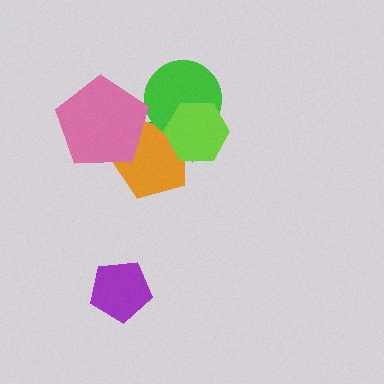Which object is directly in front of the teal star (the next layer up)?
The orange pentagon is directly in front of the teal star.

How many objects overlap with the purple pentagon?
0 objects overlap with the purple pentagon.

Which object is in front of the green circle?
The lime hexagon is in front of the green circle.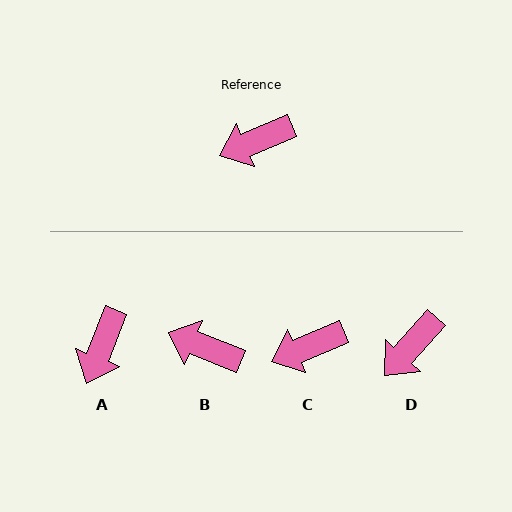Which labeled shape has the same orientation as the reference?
C.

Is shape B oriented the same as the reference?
No, it is off by about 45 degrees.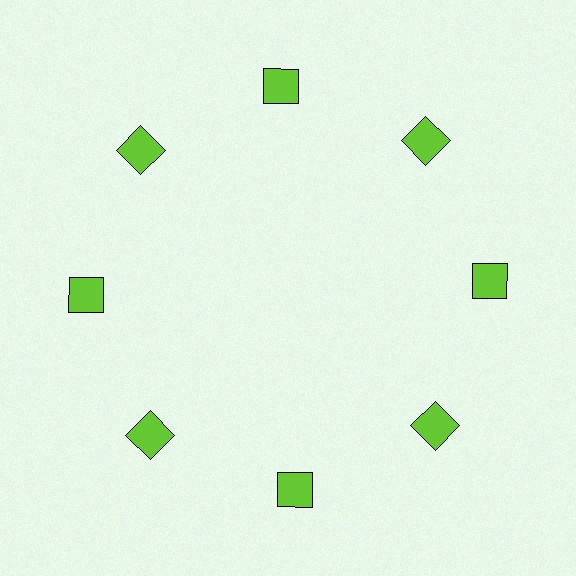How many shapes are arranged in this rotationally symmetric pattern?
There are 8 shapes, arranged in 8 groups of 1.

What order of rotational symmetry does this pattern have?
This pattern has 8-fold rotational symmetry.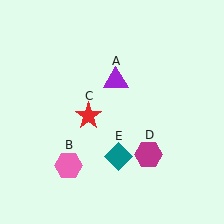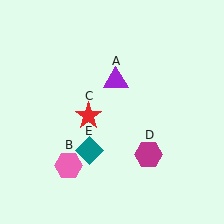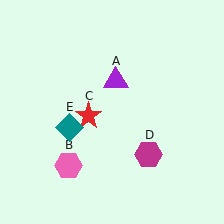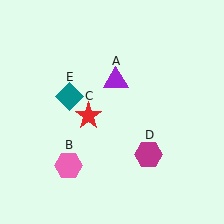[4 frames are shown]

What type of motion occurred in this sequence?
The teal diamond (object E) rotated clockwise around the center of the scene.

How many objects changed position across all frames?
1 object changed position: teal diamond (object E).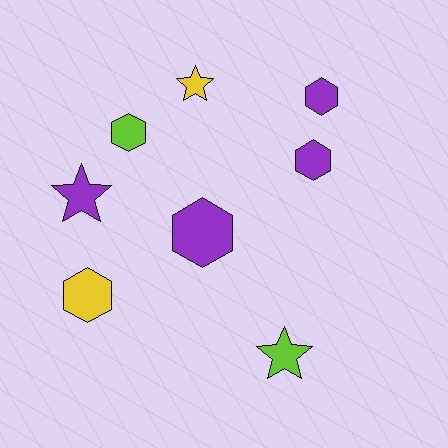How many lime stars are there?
There is 1 lime star.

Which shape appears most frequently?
Hexagon, with 5 objects.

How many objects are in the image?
There are 8 objects.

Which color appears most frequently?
Purple, with 4 objects.